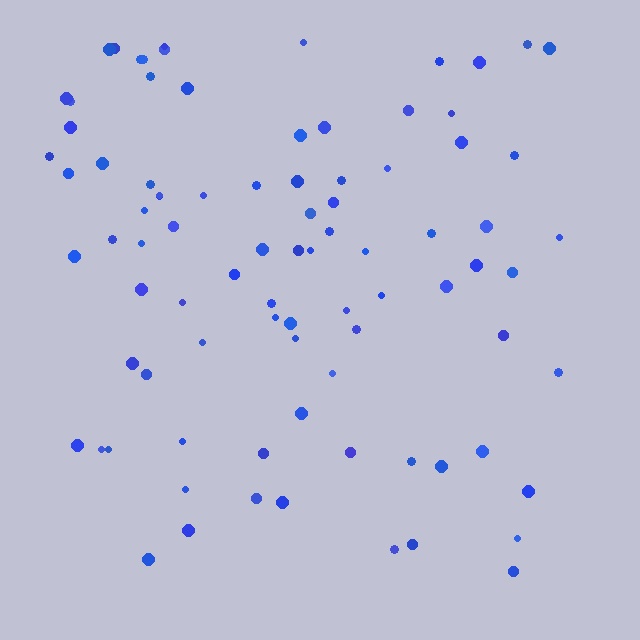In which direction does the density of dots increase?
From bottom to top, with the top side densest.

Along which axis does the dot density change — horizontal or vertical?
Vertical.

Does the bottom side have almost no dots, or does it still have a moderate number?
Still a moderate number, just noticeably fewer than the top.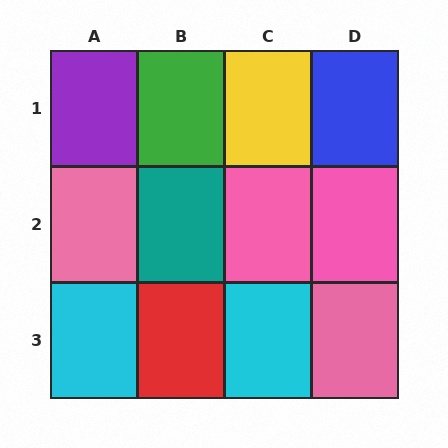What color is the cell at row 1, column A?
Purple.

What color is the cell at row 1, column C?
Yellow.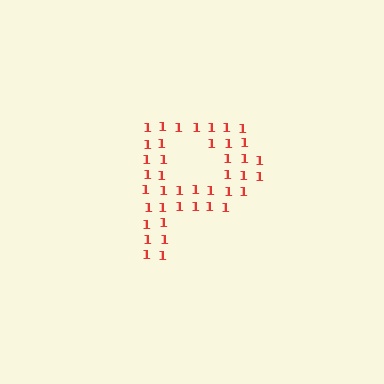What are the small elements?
The small elements are digit 1's.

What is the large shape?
The large shape is the letter P.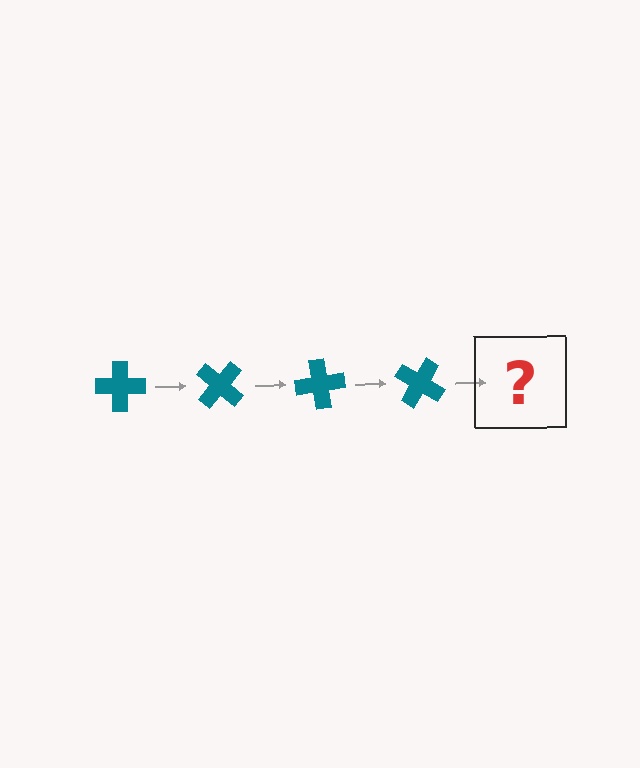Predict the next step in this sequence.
The next step is a teal cross rotated 160 degrees.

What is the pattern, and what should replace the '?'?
The pattern is that the cross rotates 40 degrees each step. The '?' should be a teal cross rotated 160 degrees.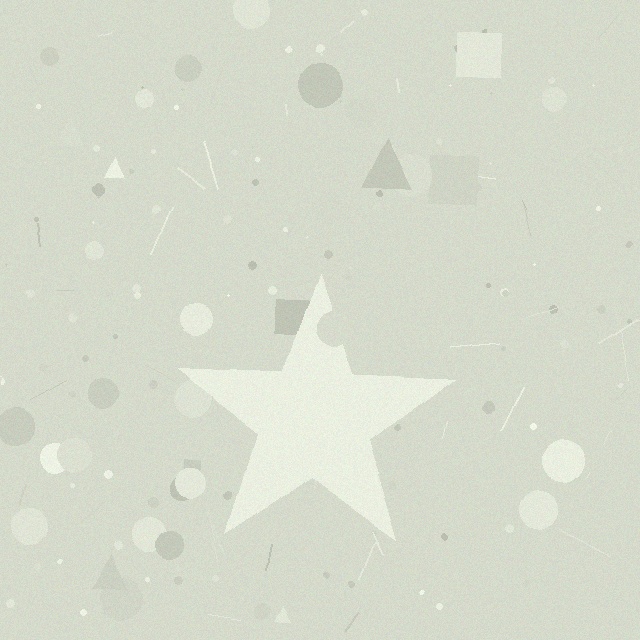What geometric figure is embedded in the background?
A star is embedded in the background.